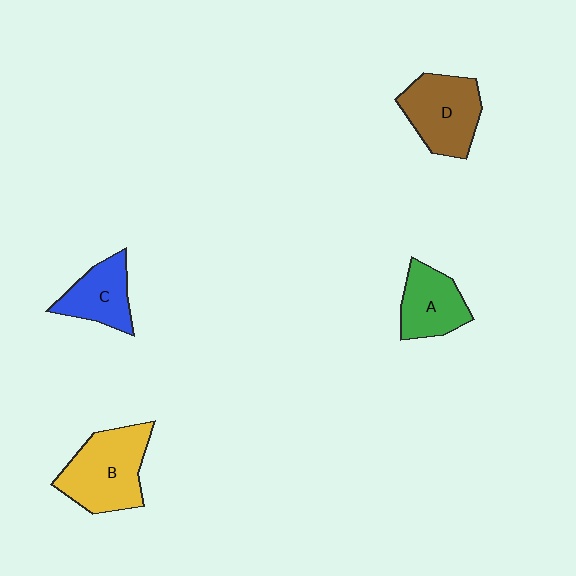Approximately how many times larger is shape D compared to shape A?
Approximately 1.3 times.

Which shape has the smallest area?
Shape C (blue).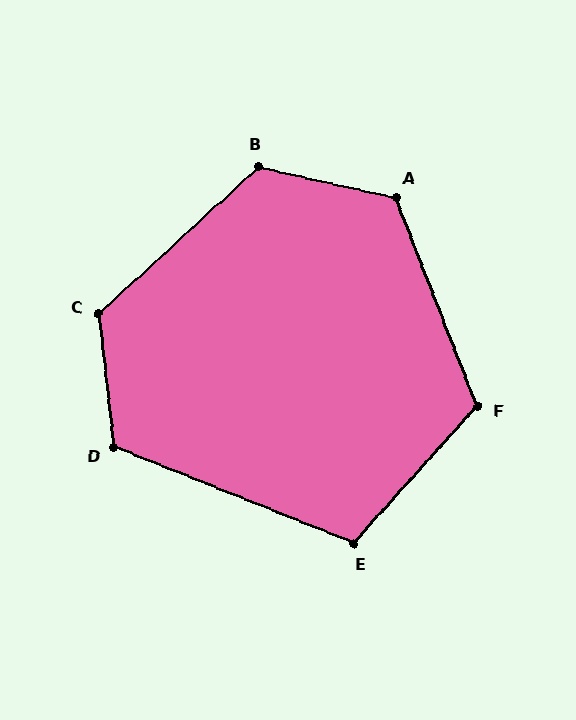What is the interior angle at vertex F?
Approximately 117 degrees (obtuse).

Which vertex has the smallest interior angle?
E, at approximately 110 degrees.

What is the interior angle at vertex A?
Approximately 124 degrees (obtuse).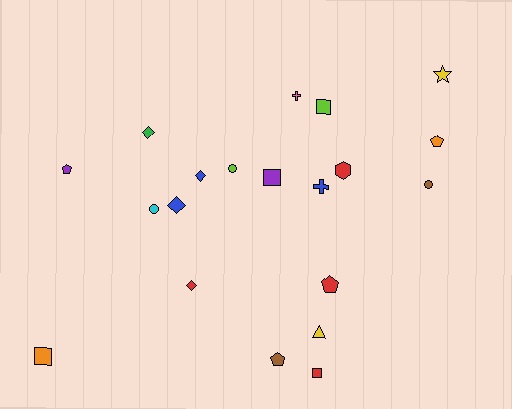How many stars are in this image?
There is 1 star.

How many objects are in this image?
There are 20 objects.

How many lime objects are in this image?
There are 2 lime objects.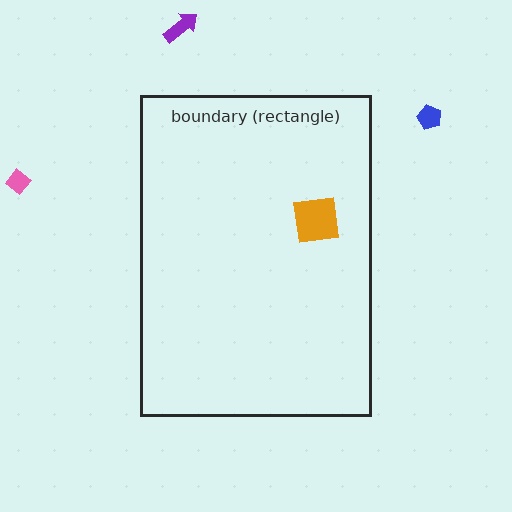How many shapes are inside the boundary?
1 inside, 3 outside.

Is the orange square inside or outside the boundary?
Inside.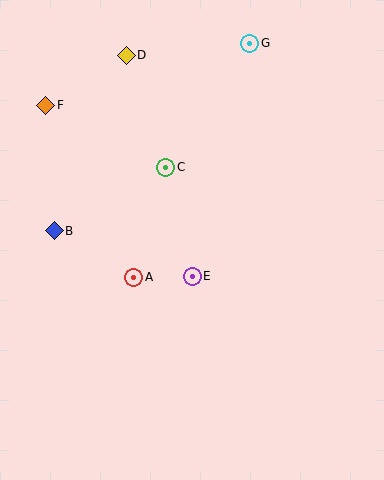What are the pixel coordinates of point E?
Point E is at (192, 276).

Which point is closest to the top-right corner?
Point G is closest to the top-right corner.